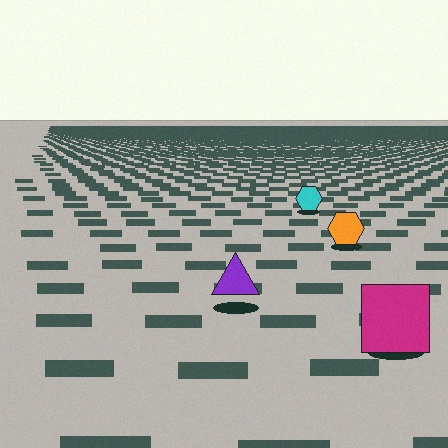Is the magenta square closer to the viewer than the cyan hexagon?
Yes. The magenta square is closer — you can tell from the texture gradient: the ground texture is coarser near it.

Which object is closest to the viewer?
The magenta square is closest. The texture marks near it are larger and more spread out.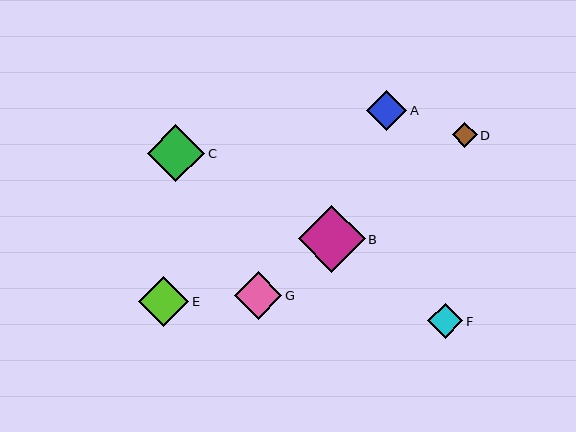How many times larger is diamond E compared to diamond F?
Diamond E is approximately 1.4 times the size of diamond F.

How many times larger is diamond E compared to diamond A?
Diamond E is approximately 1.2 times the size of diamond A.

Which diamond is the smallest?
Diamond D is the smallest with a size of approximately 25 pixels.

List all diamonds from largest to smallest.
From largest to smallest: B, C, E, G, A, F, D.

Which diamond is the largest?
Diamond B is the largest with a size of approximately 67 pixels.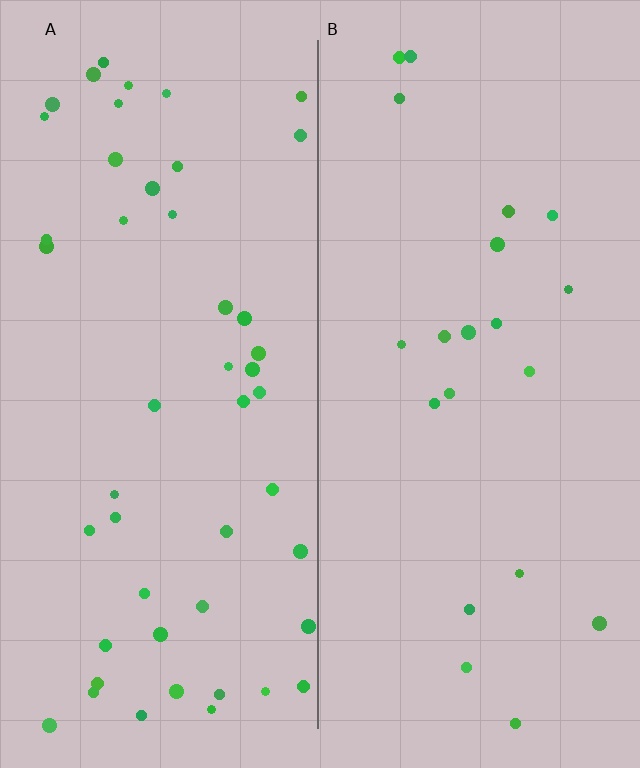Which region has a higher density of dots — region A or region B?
A (the left).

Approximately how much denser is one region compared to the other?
Approximately 2.4× — region A over region B.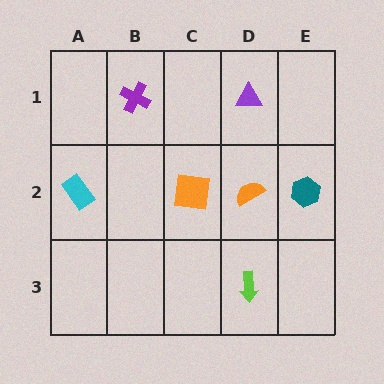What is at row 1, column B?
A purple cross.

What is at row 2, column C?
An orange square.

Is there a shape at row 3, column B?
No, that cell is empty.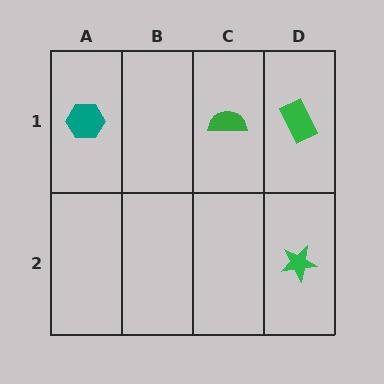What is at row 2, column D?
A green star.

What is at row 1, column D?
A green rectangle.